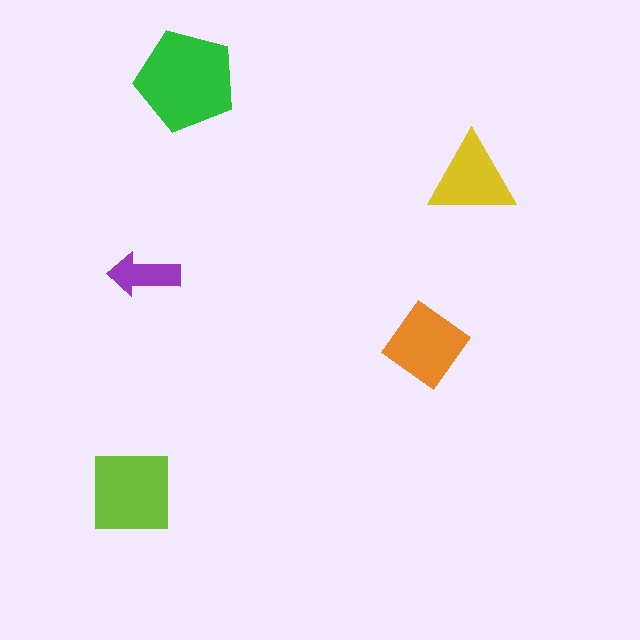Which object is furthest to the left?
The lime square is leftmost.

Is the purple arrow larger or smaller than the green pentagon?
Smaller.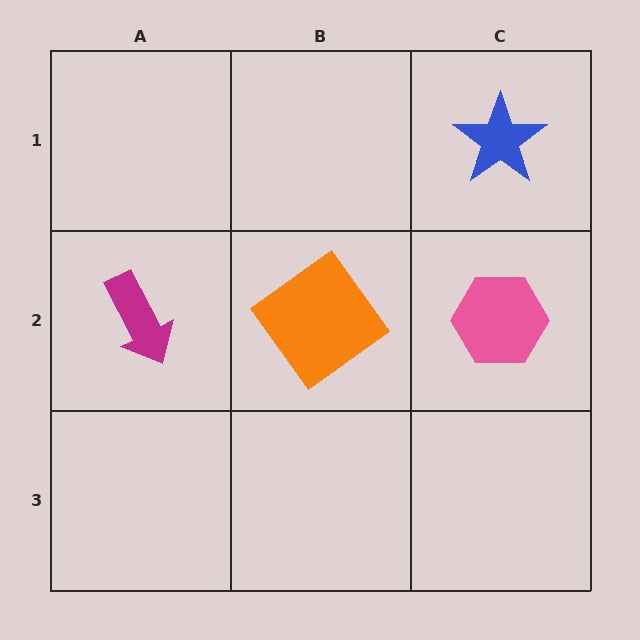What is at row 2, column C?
A pink hexagon.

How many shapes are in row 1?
1 shape.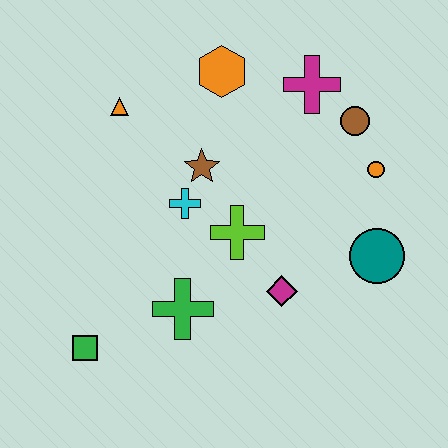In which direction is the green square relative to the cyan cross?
The green square is below the cyan cross.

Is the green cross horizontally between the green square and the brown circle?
Yes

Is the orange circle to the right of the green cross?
Yes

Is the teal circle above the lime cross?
No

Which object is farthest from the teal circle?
The green square is farthest from the teal circle.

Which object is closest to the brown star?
The cyan cross is closest to the brown star.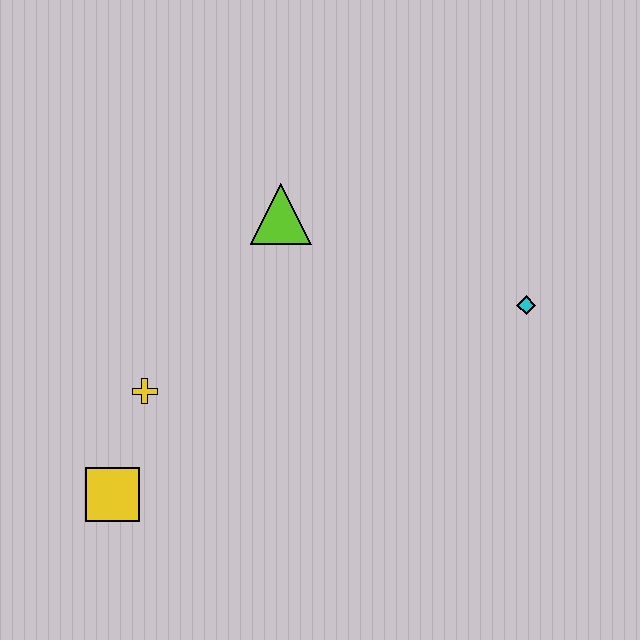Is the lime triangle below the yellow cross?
No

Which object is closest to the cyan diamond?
The lime triangle is closest to the cyan diamond.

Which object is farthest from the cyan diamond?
The yellow square is farthest from the cyan diamond.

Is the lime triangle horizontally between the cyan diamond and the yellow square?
Yes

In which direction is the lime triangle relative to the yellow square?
The lime triangle is above the yellow square.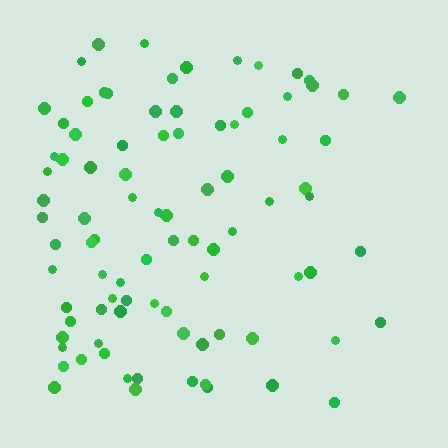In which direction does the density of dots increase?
From right to left, with the left side densest.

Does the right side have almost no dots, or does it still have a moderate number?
Still a moderate number, just noticeably fewer than the left.